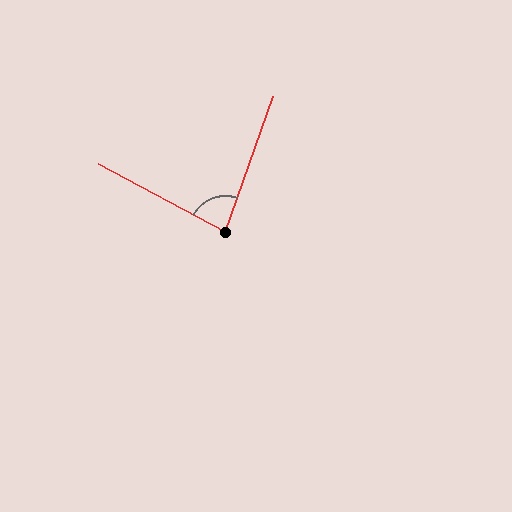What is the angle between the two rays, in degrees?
Approximately 81 degrees.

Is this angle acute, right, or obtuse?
It is acute.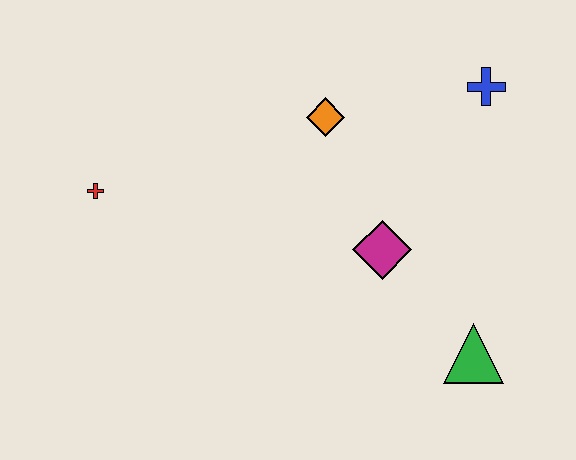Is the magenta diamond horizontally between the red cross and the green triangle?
Yes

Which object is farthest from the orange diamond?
The green triangle is farthest from the orange diamond.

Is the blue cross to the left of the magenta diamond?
No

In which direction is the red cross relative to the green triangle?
The red cross is to the left of the green triangle.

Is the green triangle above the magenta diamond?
No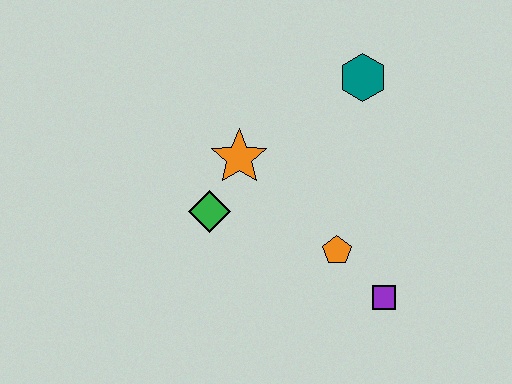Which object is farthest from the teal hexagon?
The purple square is farthest from the teal hexagon.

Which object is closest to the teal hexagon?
The orange star is closest to the teal hexagon.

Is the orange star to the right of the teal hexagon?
No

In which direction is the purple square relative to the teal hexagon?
The purple square is below the teal hexagon.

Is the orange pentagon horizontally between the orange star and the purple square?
Yes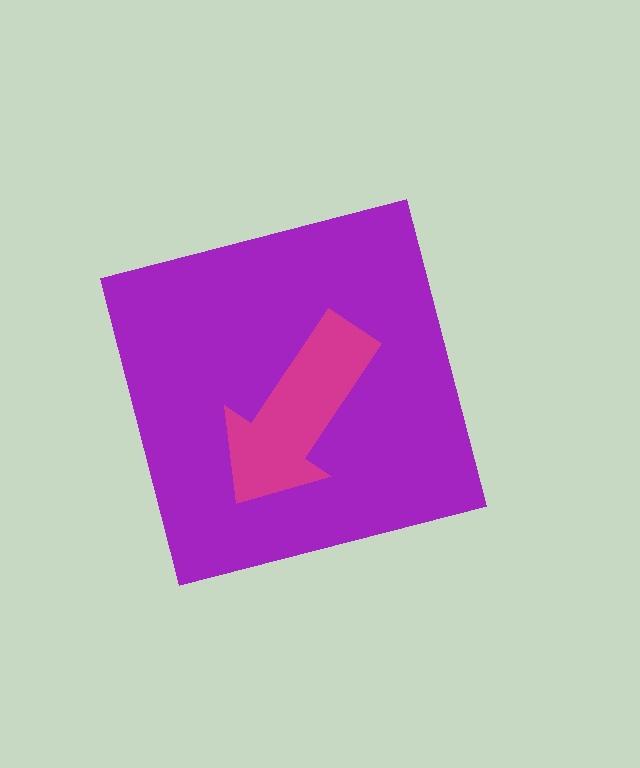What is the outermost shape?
The purple square.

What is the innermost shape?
The magenta arrow.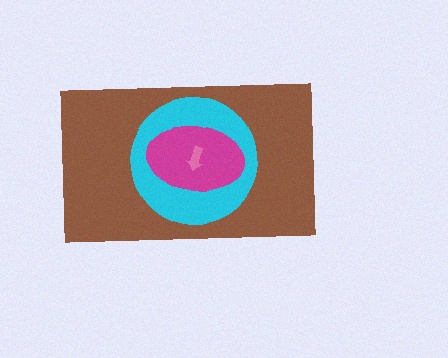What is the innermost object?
The pink arrow.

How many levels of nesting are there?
4.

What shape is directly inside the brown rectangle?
The cyan circle.